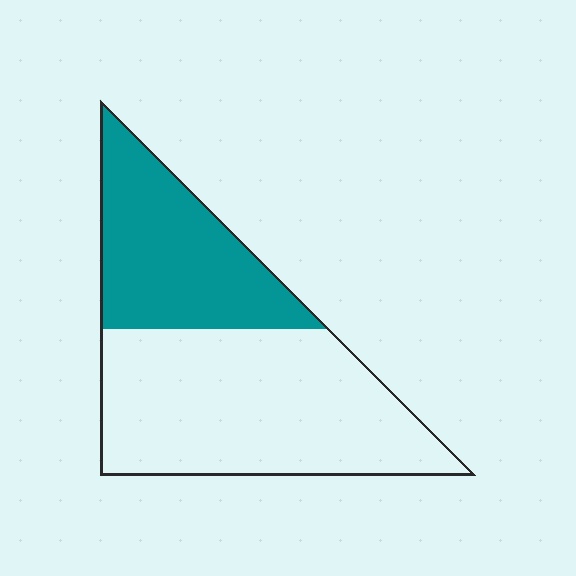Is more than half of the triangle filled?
No.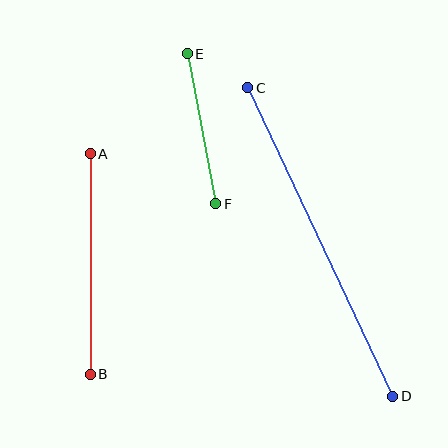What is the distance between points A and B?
The distance is approximately 220 pixels.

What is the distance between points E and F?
The distance is approximately 153 pixels.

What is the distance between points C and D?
The distance is approximately 340 pixels.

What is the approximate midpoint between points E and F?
The midpoint is at approximately (201, 129) pixels.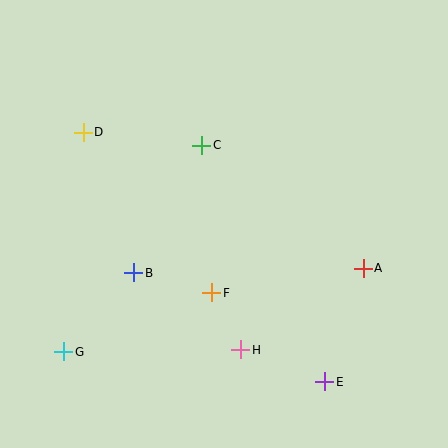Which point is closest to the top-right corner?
Point A is closest to the top-right corner.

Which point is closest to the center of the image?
Point F at (212, 293) is closest to the center.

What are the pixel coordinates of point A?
Point A is at (363, 268).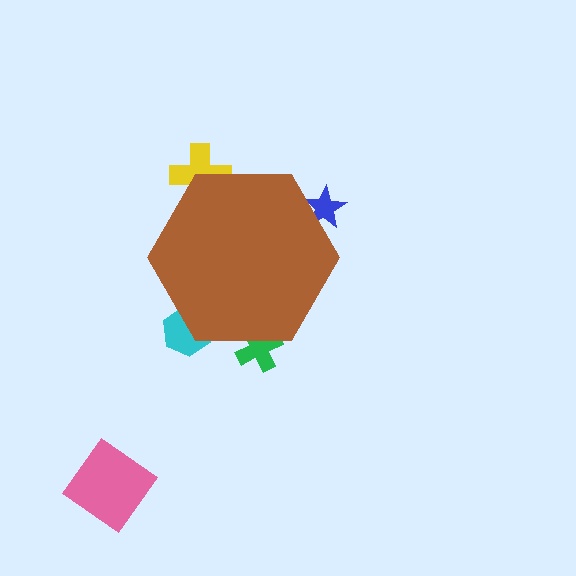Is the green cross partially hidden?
Yes, the green cross is partially hidden behind the brown hexagon.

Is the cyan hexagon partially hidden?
Yes, the cyan hexagon is partially hidden behind the brown hexagon.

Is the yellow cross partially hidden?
Yes, the yellow cross is partially hidden behind the brown hexagon.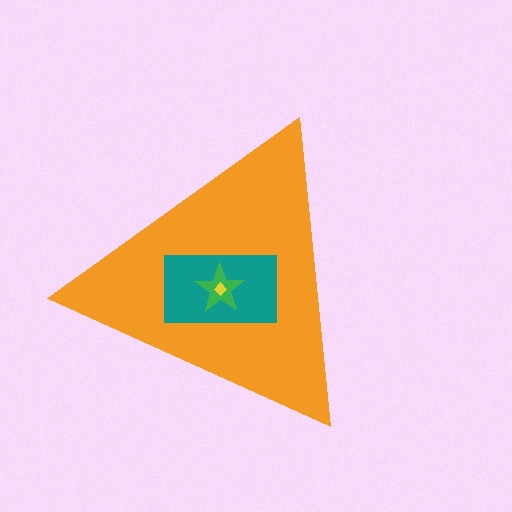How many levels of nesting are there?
4.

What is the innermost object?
The yellow diamond.